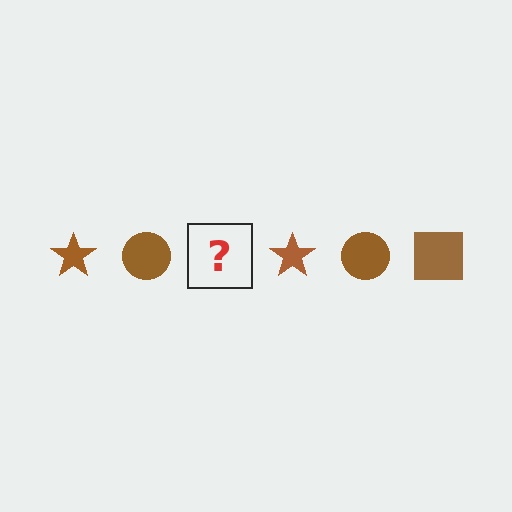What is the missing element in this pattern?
The missing element is a brown square.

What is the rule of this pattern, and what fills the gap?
The rule is that the pattern cycles through star, circle, square shapes in brown. The gap should be filled with a brown square.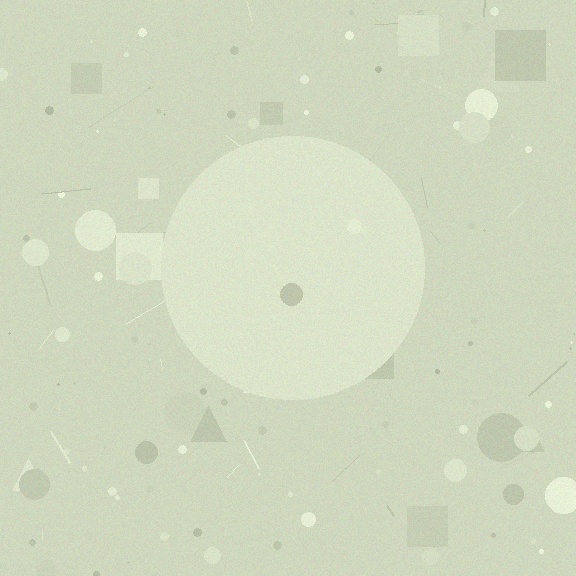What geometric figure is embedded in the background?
A circle is embedded in the background.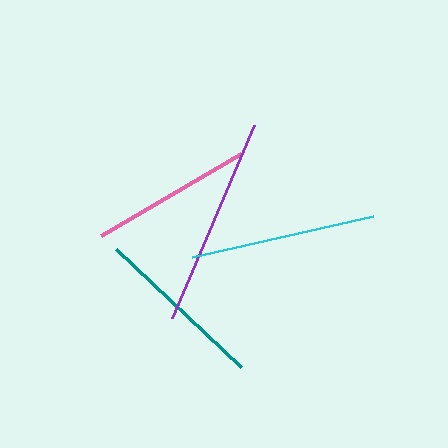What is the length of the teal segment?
The teal segment is approximately 172 pixels long.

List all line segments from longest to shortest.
From longest to shortest: purple, cyan, teal, pink.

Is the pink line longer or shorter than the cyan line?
The cyan line is longer than the pink line.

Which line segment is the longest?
The purple line is the longest at approximately 210 pixels.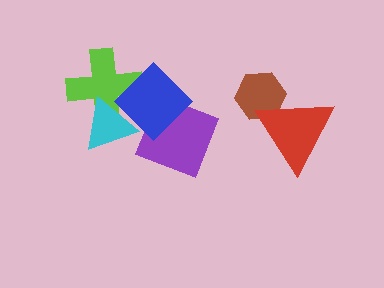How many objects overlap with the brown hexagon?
1 object overlaps with the brown hexagon.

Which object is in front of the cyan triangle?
The blue diamond is in front of the cyan triangle.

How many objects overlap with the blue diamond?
3 objects overlap with the blue diamond.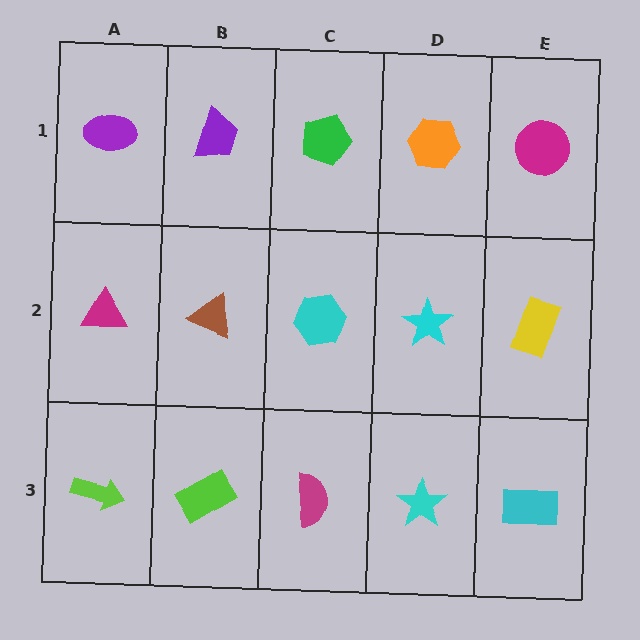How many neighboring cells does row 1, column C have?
3.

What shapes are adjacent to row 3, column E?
A yellow rectangle (row 2, column E), a cyan star (row 3, column D).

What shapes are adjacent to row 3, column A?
A magenta triangle (row 2, column A), a lime rectangle (row 3, column B).